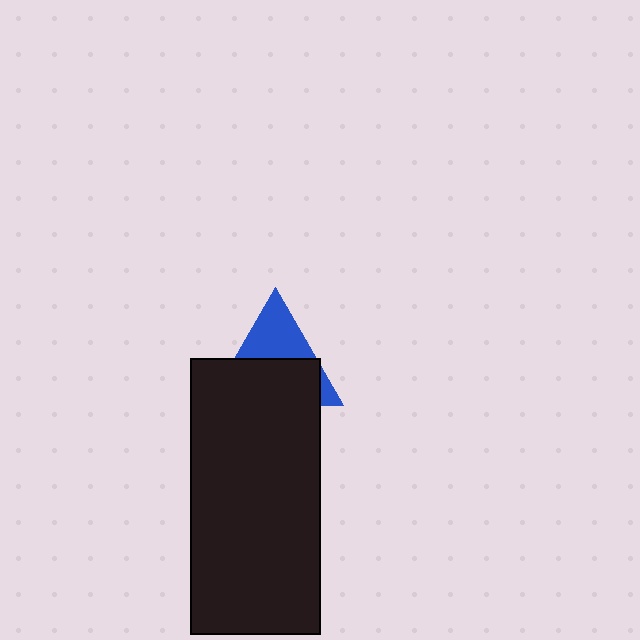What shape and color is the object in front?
The object in front is a black rectangle.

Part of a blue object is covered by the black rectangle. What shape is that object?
It is a triangle.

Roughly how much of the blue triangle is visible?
A small part of it is visible (roughly 41%).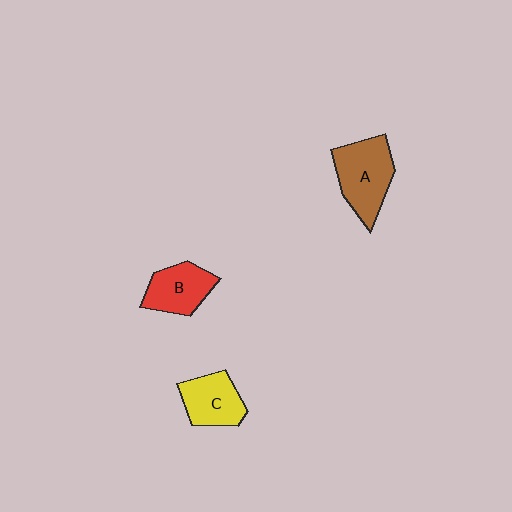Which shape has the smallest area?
Shape B (red).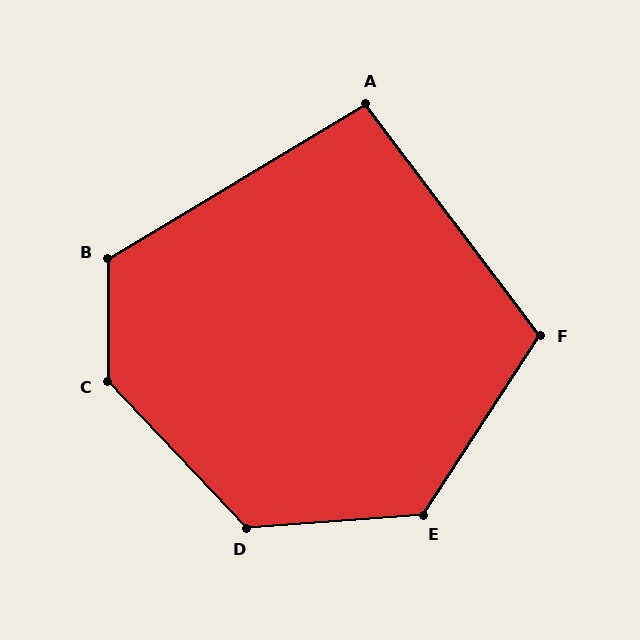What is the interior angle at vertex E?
Approximately 127 degrees (obtuse).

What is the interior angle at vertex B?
Approximately 121 degrees (obtuse).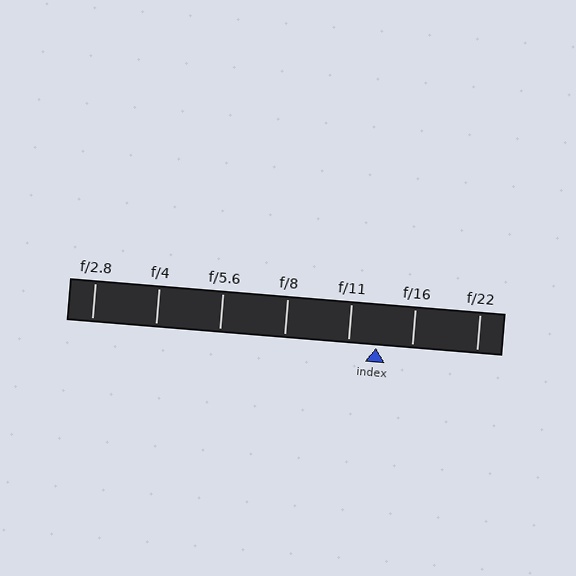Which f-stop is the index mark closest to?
The index mark is closest to f/11.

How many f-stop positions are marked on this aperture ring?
There are 7 f-stop positions marked.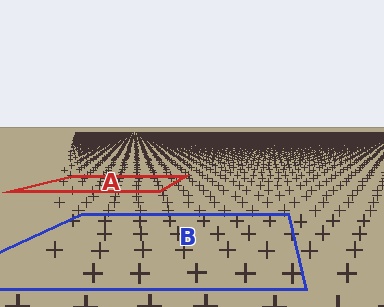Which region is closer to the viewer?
Region B is closer. The texture elements there are larger and more spread out.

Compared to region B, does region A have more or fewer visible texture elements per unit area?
Region A has more texture elements per unit area — they are packed more densely because it is farther away.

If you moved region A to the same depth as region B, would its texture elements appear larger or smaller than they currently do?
They would appear larger. At a closer depth, the same texture elements are projected at a bigger on-screen size.